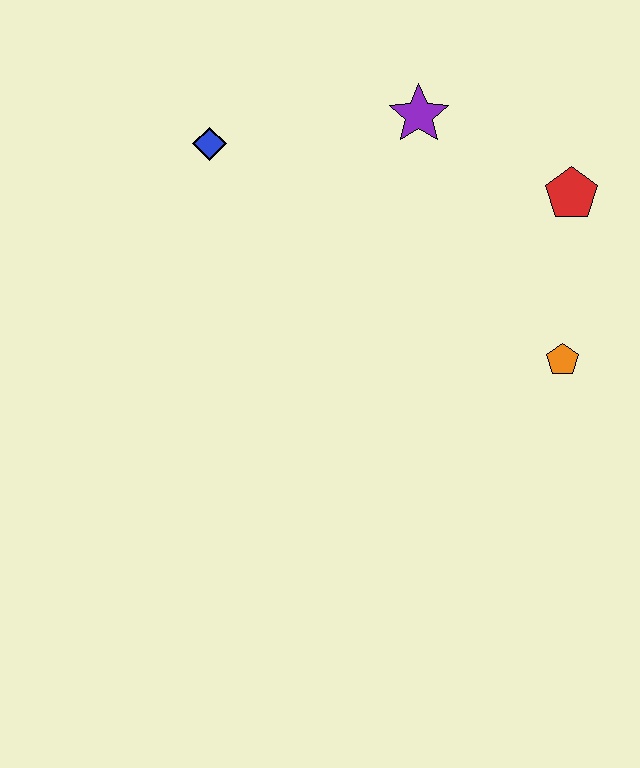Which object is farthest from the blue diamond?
The orange pentagon is farthest from the blue diamond.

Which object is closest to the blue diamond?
The purple star is closest to the blue diamond.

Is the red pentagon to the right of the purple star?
Yes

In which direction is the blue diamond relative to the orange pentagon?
The blue diamond is to the left of the orange pentagon.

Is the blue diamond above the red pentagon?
Yes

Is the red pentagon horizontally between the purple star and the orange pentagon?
No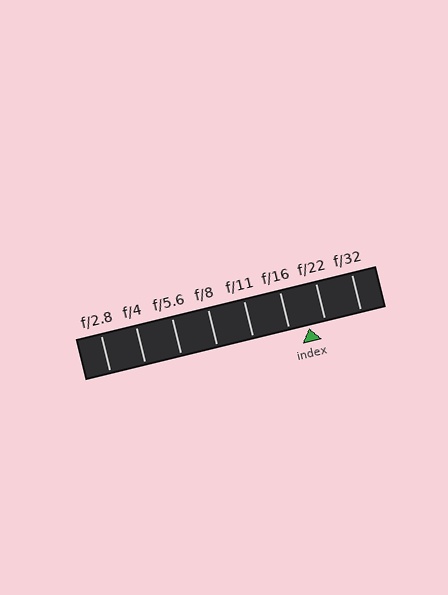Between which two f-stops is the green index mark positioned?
The index mark is between f/16 and f/22.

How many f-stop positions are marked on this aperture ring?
There are 8 f-stop positions marked.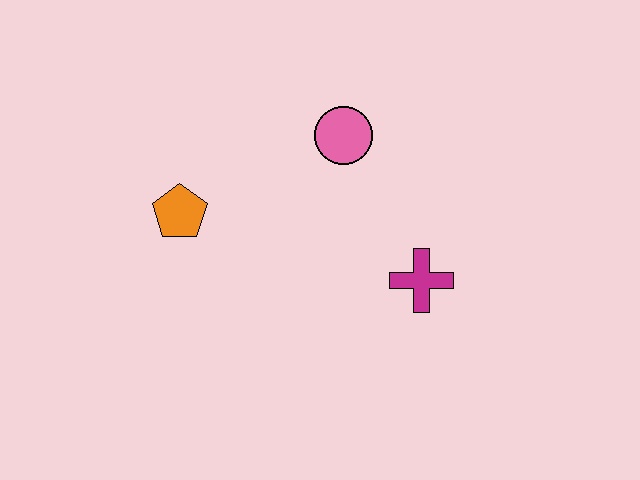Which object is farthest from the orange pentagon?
The magenta cross is farthest from the orange pentagon.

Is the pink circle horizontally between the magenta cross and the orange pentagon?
Yes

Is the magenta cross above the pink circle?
No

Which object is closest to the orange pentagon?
The pink circle is closest to the orange pentagon.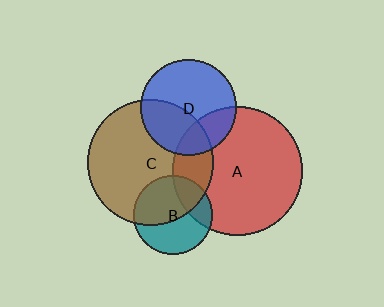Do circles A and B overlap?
Yes.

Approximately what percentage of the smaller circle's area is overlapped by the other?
Approximately 25%.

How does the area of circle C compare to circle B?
Approximately 2.5 times.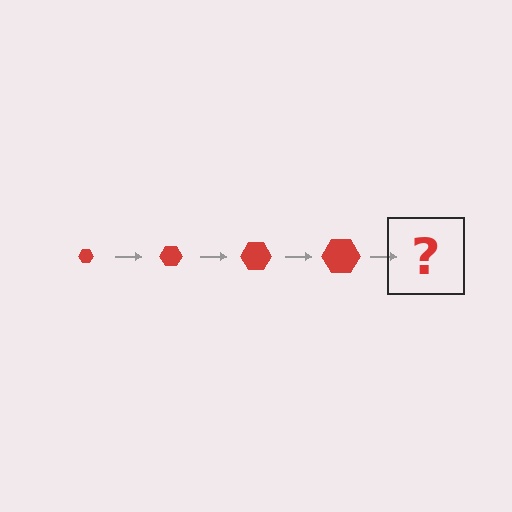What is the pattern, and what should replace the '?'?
The pattern is that the hexagon gets progressively larger each step. The '?' should be a red hexagon, larger than the previous one.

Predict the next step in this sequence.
The next step is a red hexagon, larger than the previous one.